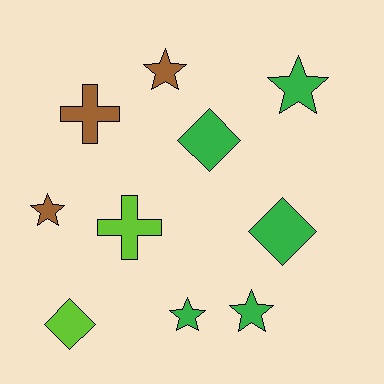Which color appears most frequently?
Green, with 5 objects.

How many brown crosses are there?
There is 1 brown cross.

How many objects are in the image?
There are 10 objects.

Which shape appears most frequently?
Star, with 5 objects.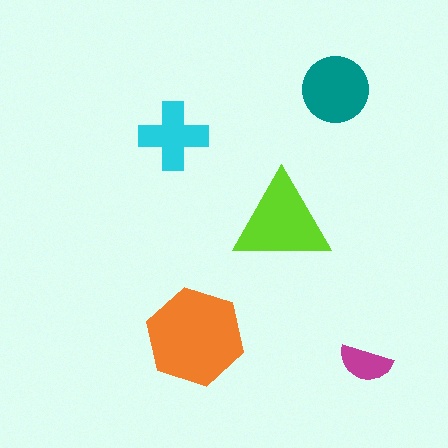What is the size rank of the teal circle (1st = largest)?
3rd.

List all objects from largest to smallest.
The orange hexagon, the lime triangle, the teal circle, the cyan cross, the magenta semicircle.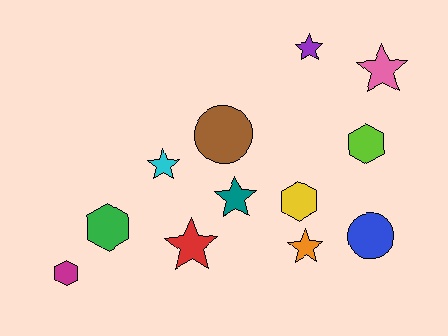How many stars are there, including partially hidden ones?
There are 6 stars.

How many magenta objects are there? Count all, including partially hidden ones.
There is 1 magenta object.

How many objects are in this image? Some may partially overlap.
There are 12 objects.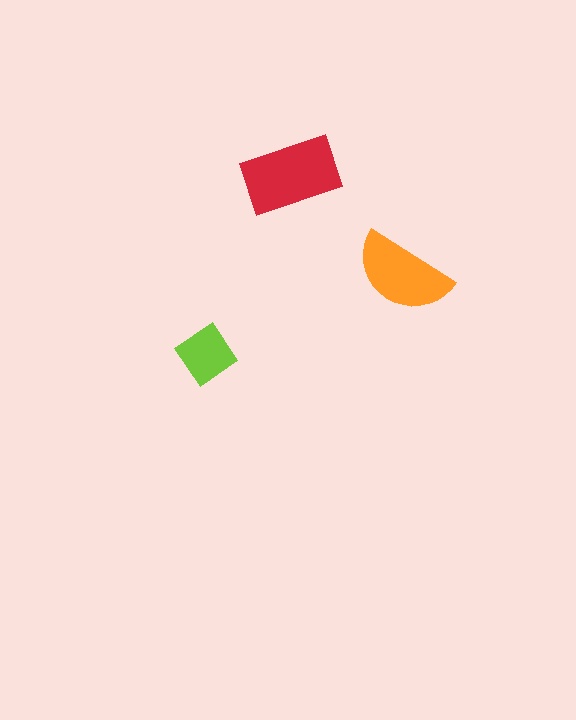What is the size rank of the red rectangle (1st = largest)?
1st.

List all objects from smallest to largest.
The lime diamond, the orange semicircle, the red rectangle.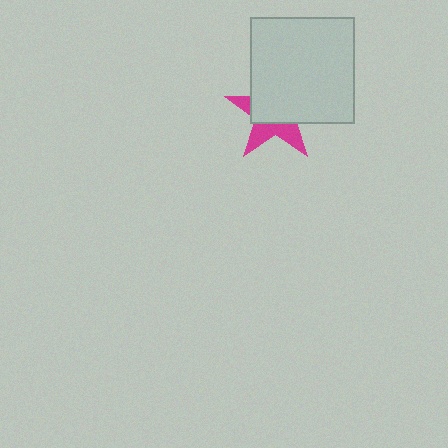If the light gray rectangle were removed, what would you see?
You would see the complete magenta star.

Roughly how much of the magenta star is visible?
A small part of it is visible (roughly 39%).